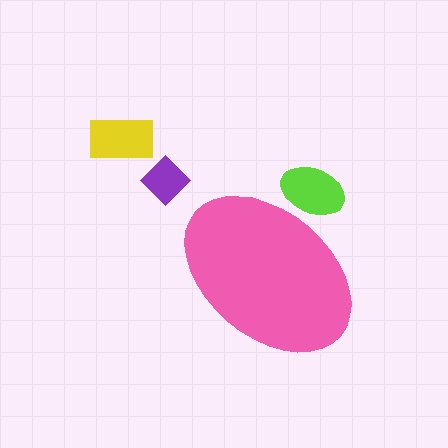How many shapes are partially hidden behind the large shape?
1 shape is partially hidden.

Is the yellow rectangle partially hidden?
No, the yellow rectangle is fully visible.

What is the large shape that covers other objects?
A pink ellipse.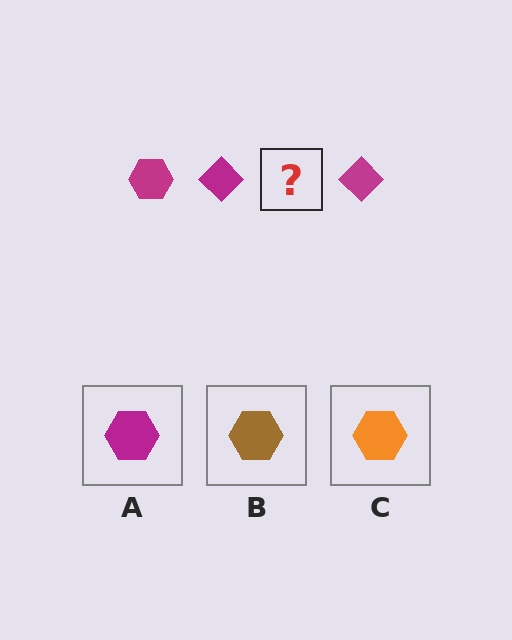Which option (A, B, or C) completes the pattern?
A.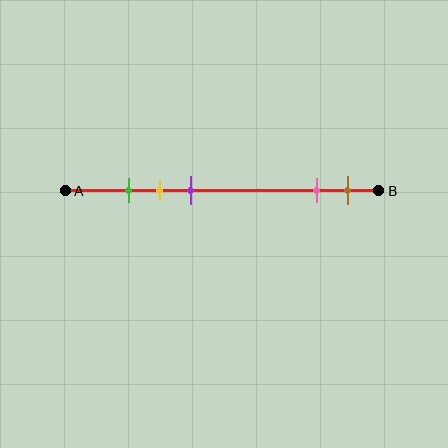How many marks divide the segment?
There are 5 marks dividing the segment.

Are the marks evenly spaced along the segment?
No, the marks are not evenly spaced.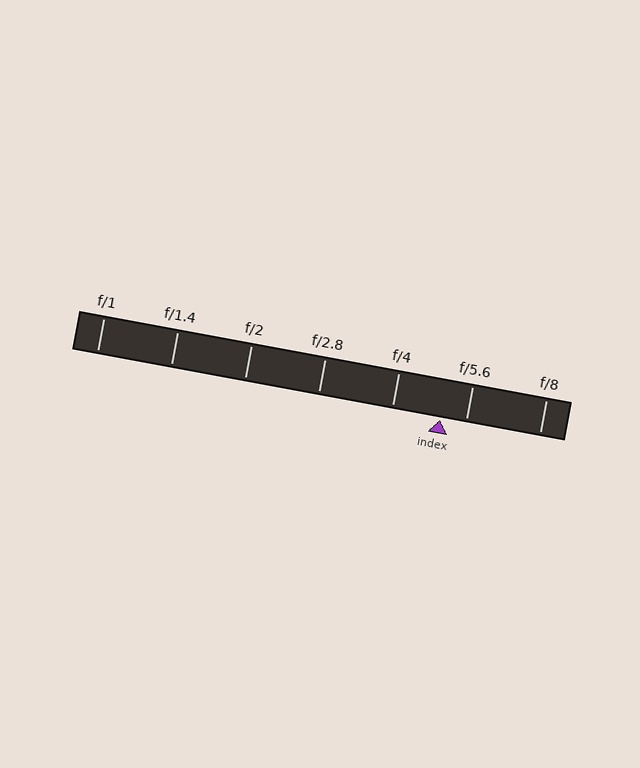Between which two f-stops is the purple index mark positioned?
The index mark is between f/4 and f/5.6.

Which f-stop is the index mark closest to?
The index mark is closest to f/5.6.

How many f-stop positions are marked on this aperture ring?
There are 7 f-stop positions marked.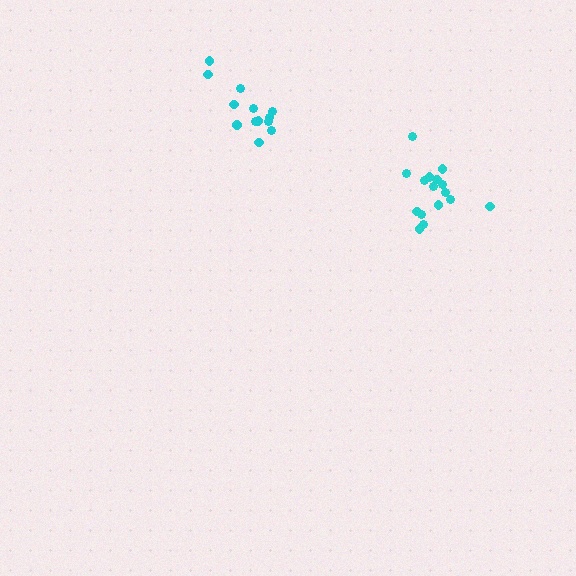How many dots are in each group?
Group 1: 16 dots, Group 2: 13 dots (29 total).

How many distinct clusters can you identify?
There are 2 distinct clusters.